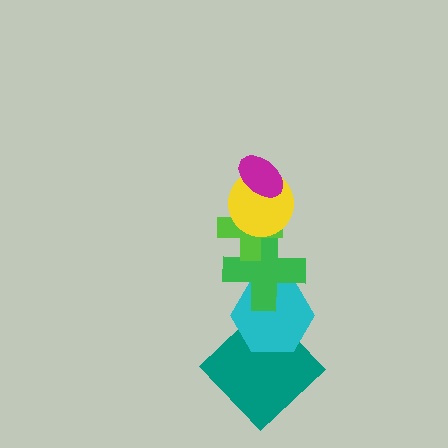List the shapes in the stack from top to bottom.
From top to bottom: the magenta ellipse, the yellow circle, the lime cross, the green cross, the cyan hexagon, the teal diamond.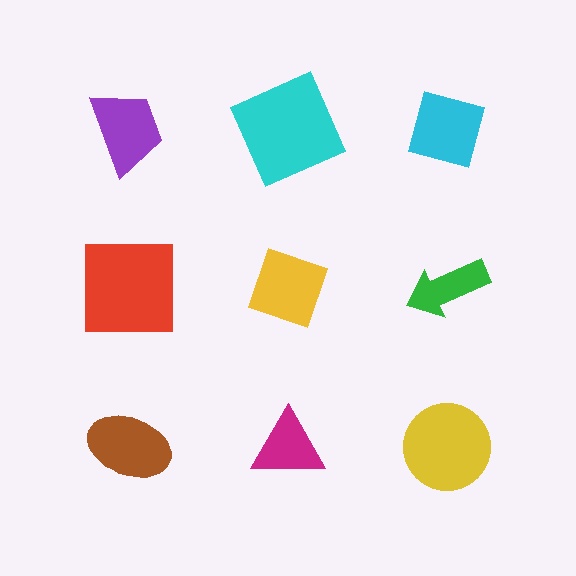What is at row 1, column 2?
A cyan square.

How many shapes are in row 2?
3 shapes.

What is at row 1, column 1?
A purple trapezoid.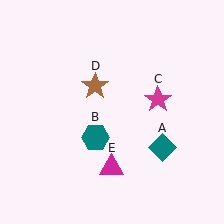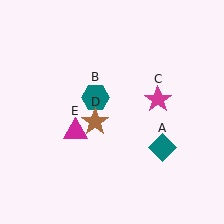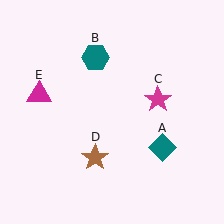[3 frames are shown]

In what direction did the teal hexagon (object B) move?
The teal hexagon (object B) moved up.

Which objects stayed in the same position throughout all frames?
Teal diamond (object A) and magenta star (object C) remained stationary.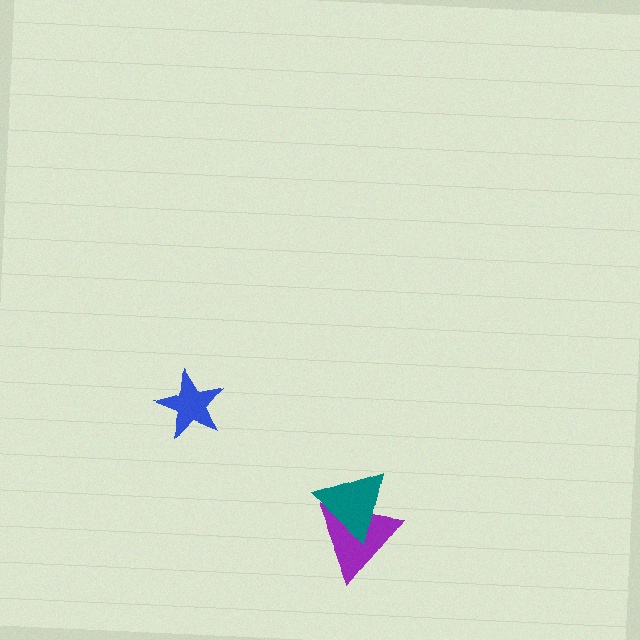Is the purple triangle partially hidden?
Yes, it is partially covered by another shape.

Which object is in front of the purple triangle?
The teal triangle is in front of the purple triangle.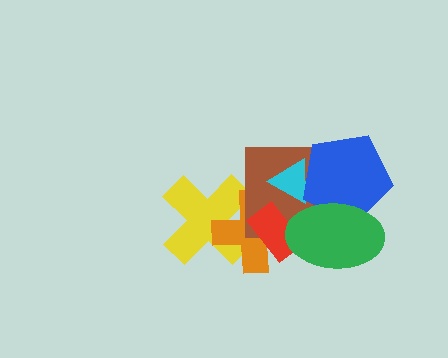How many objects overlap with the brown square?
5 objects overlap with the brown square.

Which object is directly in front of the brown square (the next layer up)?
The cyan triangle is directly in front of the brown square.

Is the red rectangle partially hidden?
Yes, it is partially covered by another shape.